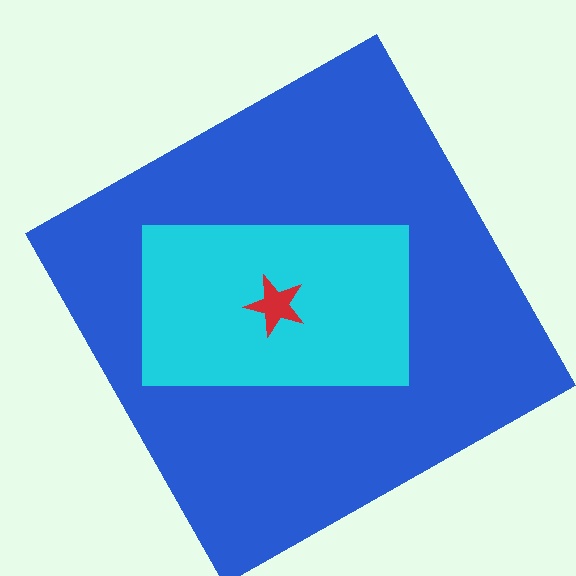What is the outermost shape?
The blue square.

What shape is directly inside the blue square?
The cyan rectangle.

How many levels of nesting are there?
3.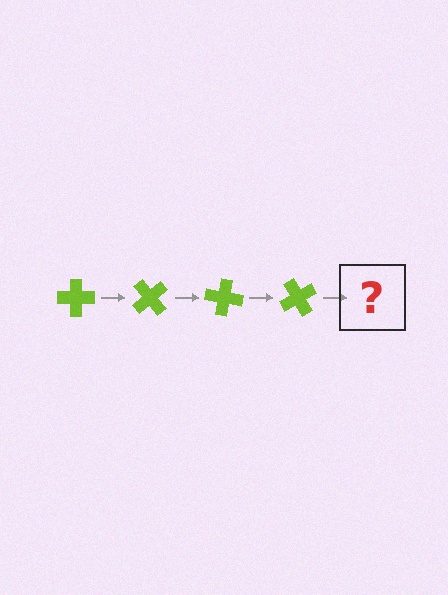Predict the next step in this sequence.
The next step is a lime cross rotated 200 degrees.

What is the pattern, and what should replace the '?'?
The pattern is that the cross rotates 50 degrees each step. The '?' should be a lime cross rotated 200 degrees.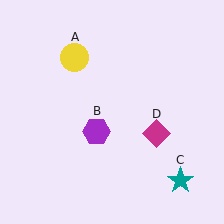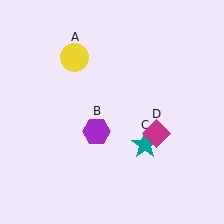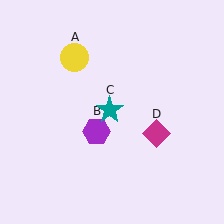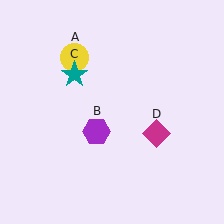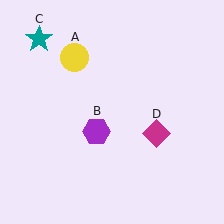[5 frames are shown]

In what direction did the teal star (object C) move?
The teal star (object C) moved up and to the left.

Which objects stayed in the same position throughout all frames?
Yellow circle (object A) and purple hexagon (object B) and magenta diamond (object D) remained stationary.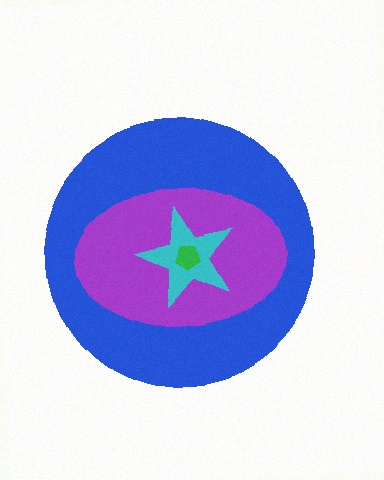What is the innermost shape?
The green pentagon.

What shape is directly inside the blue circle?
The purple ellipse.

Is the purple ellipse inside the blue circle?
Yes.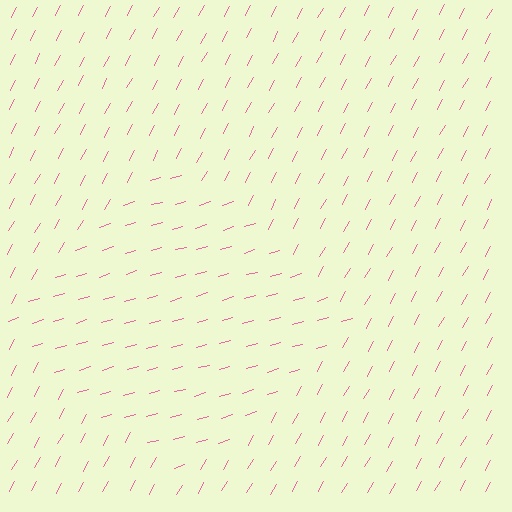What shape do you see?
I see a diamond.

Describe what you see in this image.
The image is filled with small pink line segments. A diamond region in the image has lines oriented differently from the surrounding lines, creating a visible texture boundary.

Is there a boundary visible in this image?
Yes, there is a texture boundary formed by a change in line orientation.